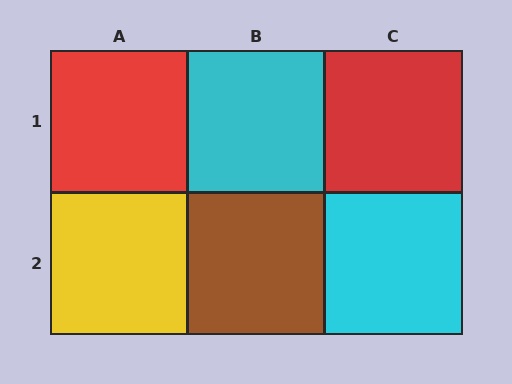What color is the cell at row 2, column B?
Brown.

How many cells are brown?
1 cell is brown.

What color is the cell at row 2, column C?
Cyan.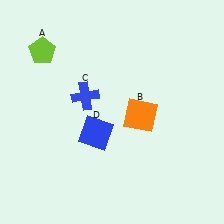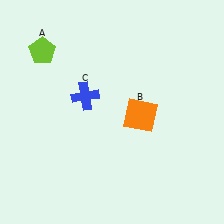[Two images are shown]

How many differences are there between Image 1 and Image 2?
There is 1 difference between the two images.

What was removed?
The blue square (D) was removed in Image 2.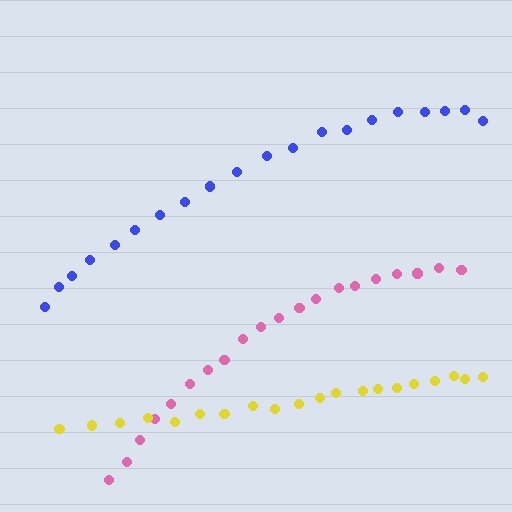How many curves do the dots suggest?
There are 3 distinct paths.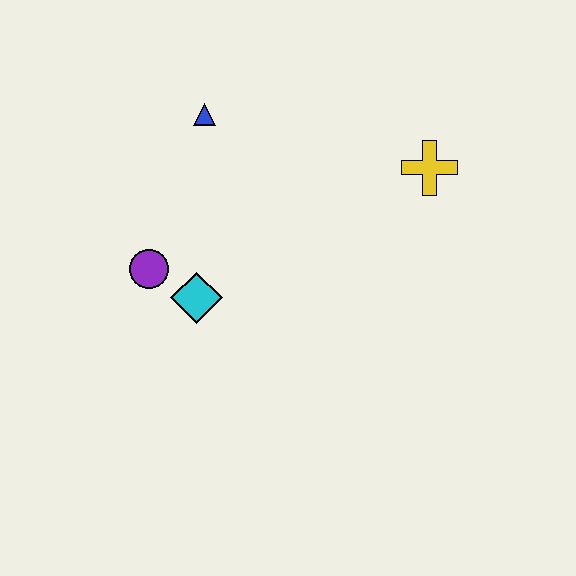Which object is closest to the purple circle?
The cyan diamond is closest to the purple circle.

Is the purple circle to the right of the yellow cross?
No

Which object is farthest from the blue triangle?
The yellow cross is farthest from the blue triangle.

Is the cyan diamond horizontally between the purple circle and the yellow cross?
Yes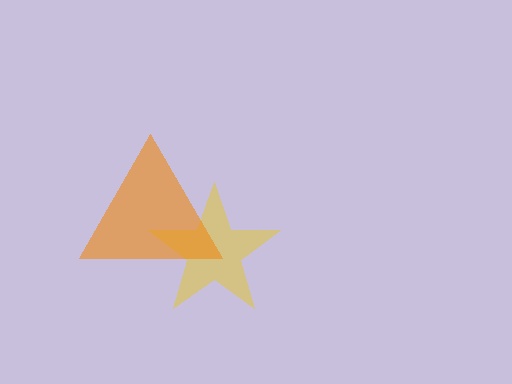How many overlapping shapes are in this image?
There are 2 overlapping shapes in the image.